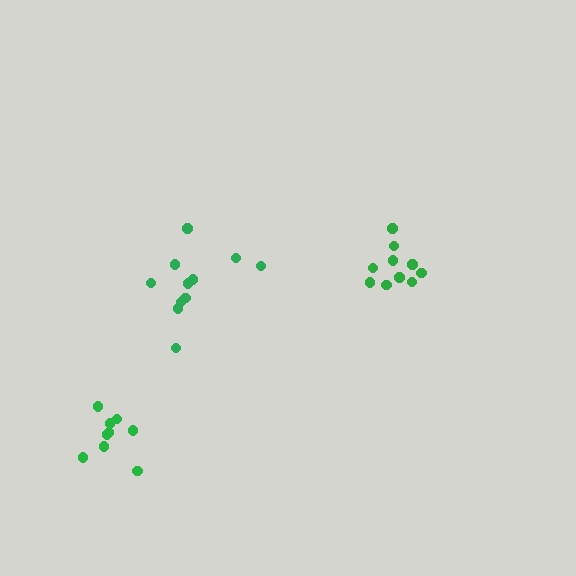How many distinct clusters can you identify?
There are 3 distinct clusters.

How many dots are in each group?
Group 1: 9 dots, Group 2: 10 dots, Group 3: 12 dots (31 total).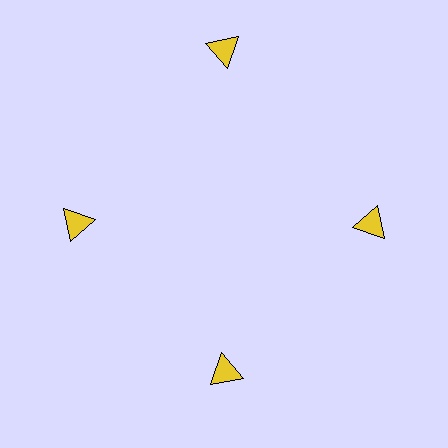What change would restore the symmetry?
The symmetry would be restored by moving it inward, back onto the ring so that all 4 triangles sit at equal angles and equal distance from the center.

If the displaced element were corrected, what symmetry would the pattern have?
It would have 4-fold rotational symmetry — the pattern would map onto itself every 90 degrees.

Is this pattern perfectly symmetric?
No. The 4 yellow triangles are arranged in a ring, but one element near the 12 o'clock position is pushed outward from the center, breaking the 4-fold rotational symmetry.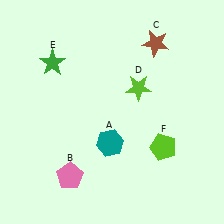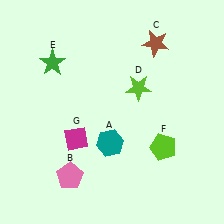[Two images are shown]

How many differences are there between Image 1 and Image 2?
There is 1 difference between the two images.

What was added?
A magenta diamond (G) was added in Image 2.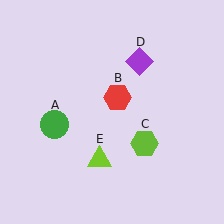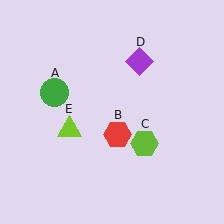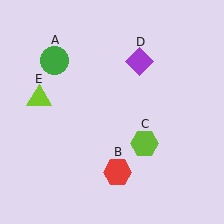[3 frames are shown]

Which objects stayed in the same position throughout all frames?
Lime hexagon (object C) and purple diamond (object D) remained stationary.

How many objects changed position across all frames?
3 objects changed position: green circle (object A), red hexagon (object B), lime triangle (object E).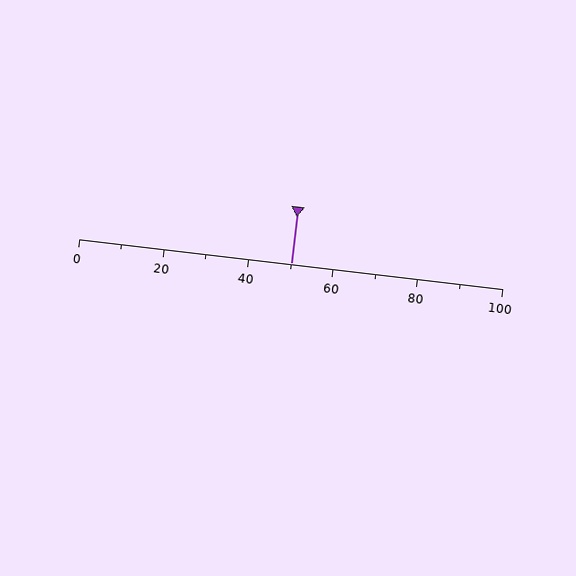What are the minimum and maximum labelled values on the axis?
The axis runs from 0 to 100.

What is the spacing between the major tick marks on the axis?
The major ticks are spaced 20 apart.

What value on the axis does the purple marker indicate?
The marker indicates approximately 50.